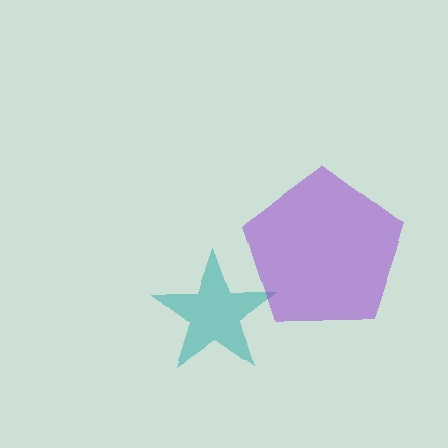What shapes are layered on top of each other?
The layered shapes are: a teal star, a purple pentagon.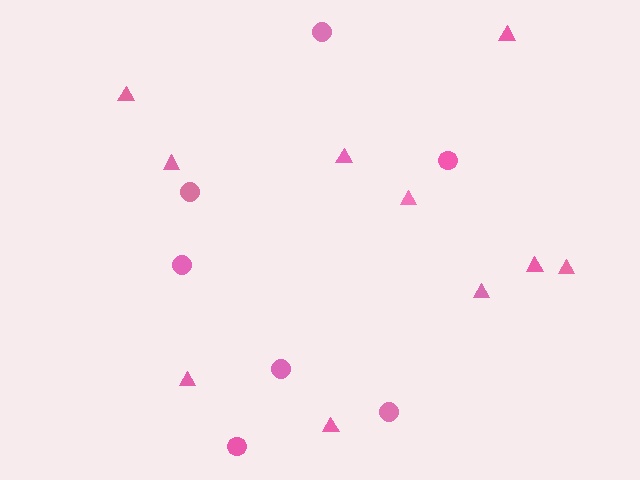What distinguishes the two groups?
There are 2 groups: one group of triangles (10) and one group of circles (7).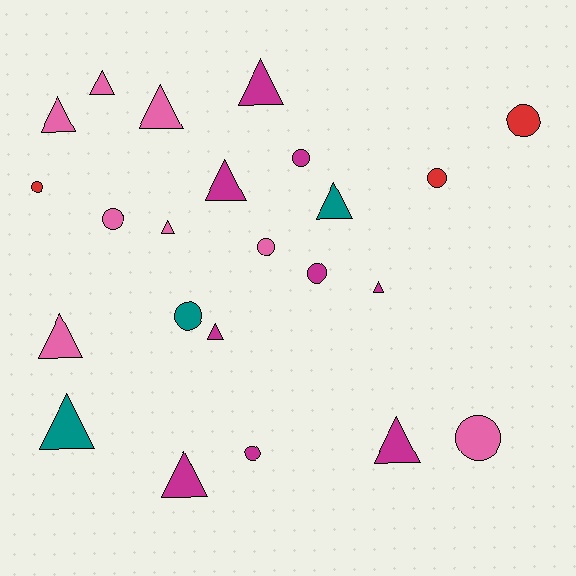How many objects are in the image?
There are 23 objects.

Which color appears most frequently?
Magenta, with 9 objects.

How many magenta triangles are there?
There are 6 magenta triangles.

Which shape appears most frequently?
Triangle, with 13 objects.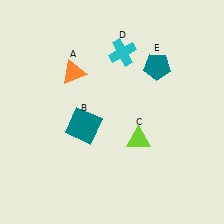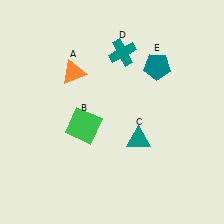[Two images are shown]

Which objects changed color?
B changed from teal to green. C changed from lime to teal. D changed from cyan to teal.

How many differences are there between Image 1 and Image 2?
There are 3 differences between the two images.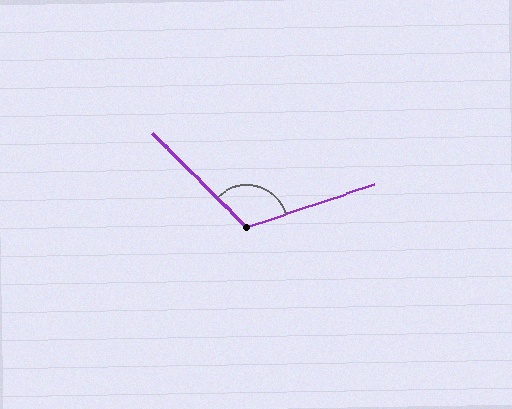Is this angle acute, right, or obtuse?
It is obtuse.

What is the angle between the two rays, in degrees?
Approximately 117 degrees.